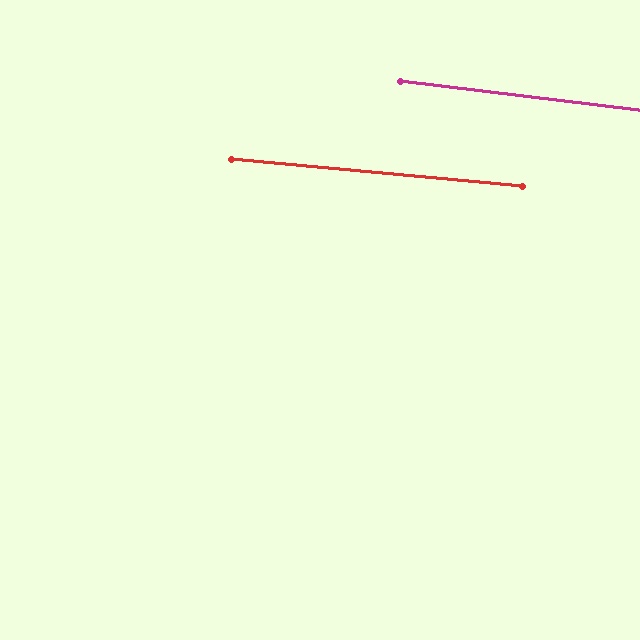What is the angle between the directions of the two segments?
Approximately 2 degrees.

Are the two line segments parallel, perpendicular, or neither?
Parallel — their directions differ by only 1.5°.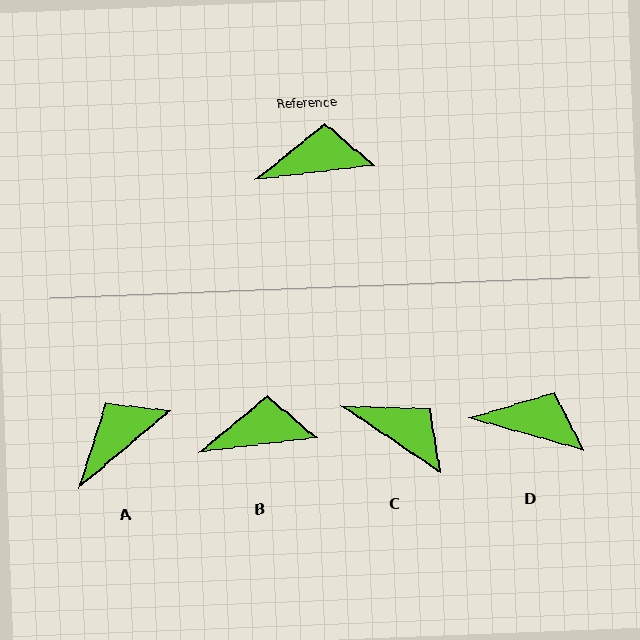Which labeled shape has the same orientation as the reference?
B.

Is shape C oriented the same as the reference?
No, it is off by about 41 degrees.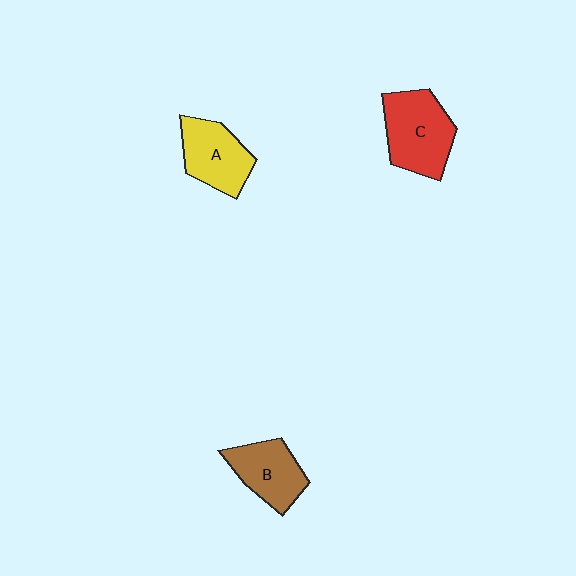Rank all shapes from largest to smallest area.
From largest to smallest: C (red), A (yellow), B (brown).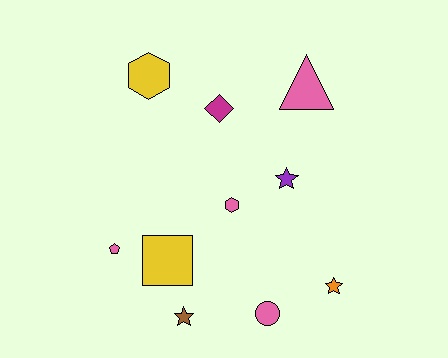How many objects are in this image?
There are 10 objects.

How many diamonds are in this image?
There is 1 diamond.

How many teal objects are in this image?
There are no teal objects.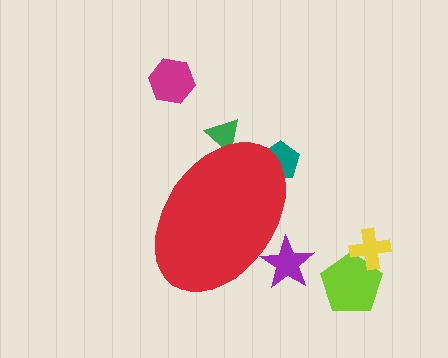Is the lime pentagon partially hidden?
No, the lime pentagon is fully visible.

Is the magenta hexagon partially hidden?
No, the magenta hexagon is fully visible.